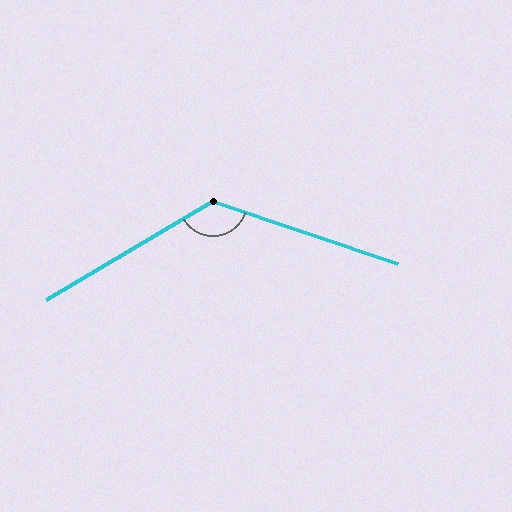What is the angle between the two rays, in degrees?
Approximately 131 degrees.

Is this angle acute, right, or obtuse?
It is obtuse.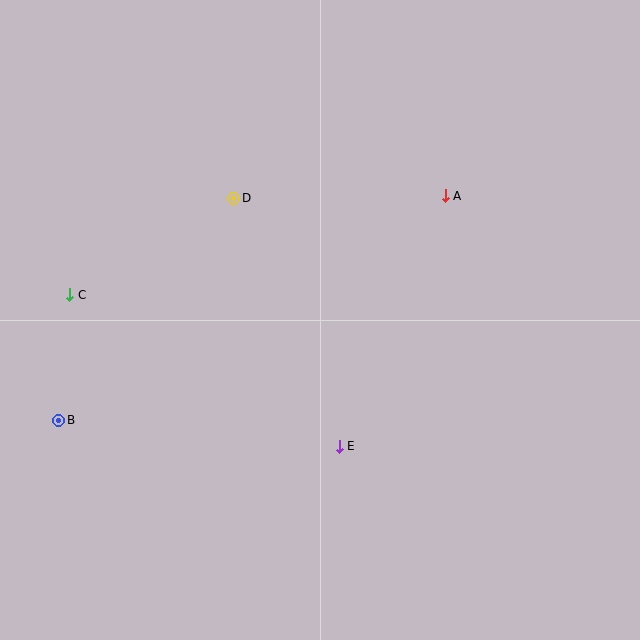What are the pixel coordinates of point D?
Point D is at (234, 198).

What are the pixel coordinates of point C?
Point C is at (70, 295).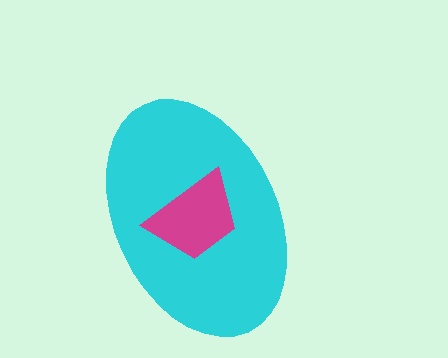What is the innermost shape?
The magenta trapezoid.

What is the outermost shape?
The cyan ellipse.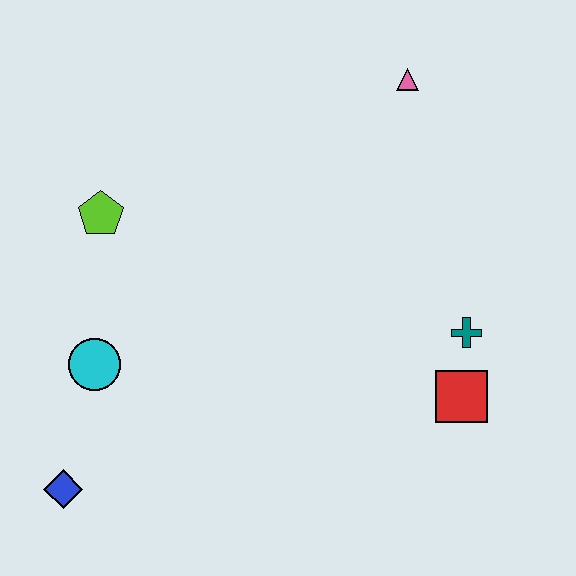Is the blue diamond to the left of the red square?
Yes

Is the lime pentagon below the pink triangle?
Yes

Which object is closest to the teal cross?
The red square is closest to the teal cross.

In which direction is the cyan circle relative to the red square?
The cyan circle is to the left of the red square.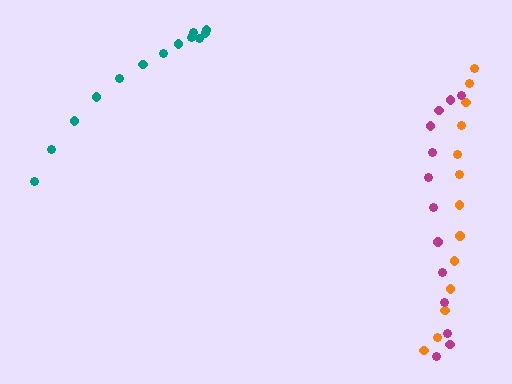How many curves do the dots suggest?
There are 3 distinct paths.